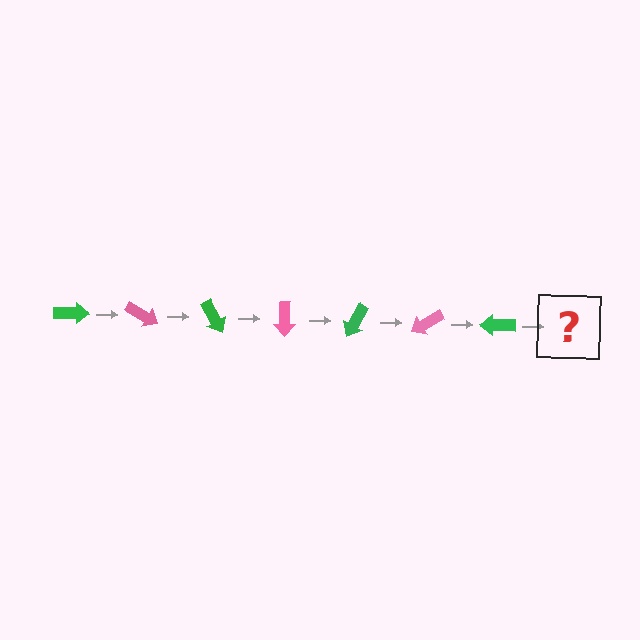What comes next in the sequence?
The next element should be a pink arrow, rotated 210 degrees from the start.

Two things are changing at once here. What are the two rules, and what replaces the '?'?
The two rules are that it rotates 30 degrees each step and the color cycles through green and pink. The '?' should be a pink arrow, rotated 210 degrees from the start.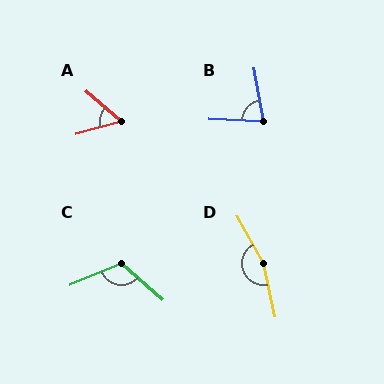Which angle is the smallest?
A, at approximately 57 degrees.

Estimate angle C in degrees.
Approximately 116 degrees.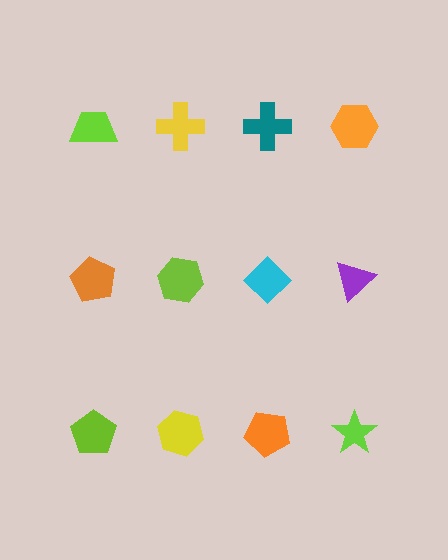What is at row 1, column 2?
A yellow cross.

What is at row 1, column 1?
A lime trapezoid.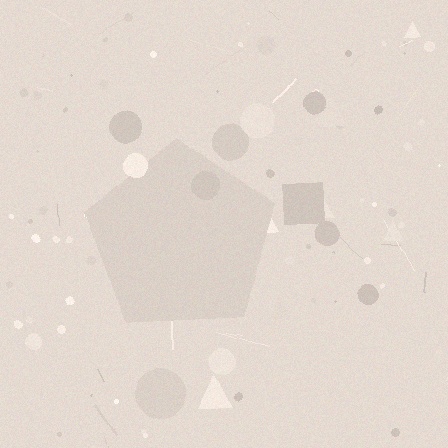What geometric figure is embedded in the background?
A pentagon is embedded in the background.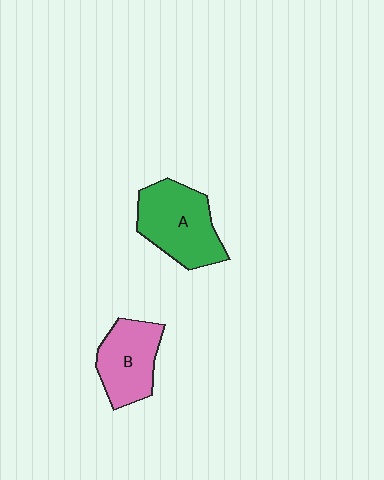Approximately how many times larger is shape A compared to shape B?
Approximately 1.2 times.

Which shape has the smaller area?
Shape B (pink).